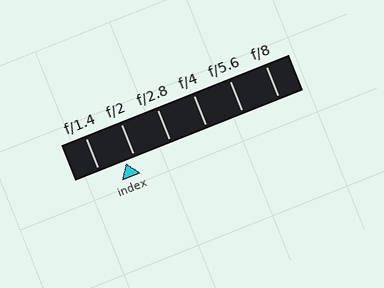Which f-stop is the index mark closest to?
The index mark is closest to f/2.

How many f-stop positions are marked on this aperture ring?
There are 6 f-stop positions marked.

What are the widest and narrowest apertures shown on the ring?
The widest aperture shown is f/1.4 and the narrowest is f/8.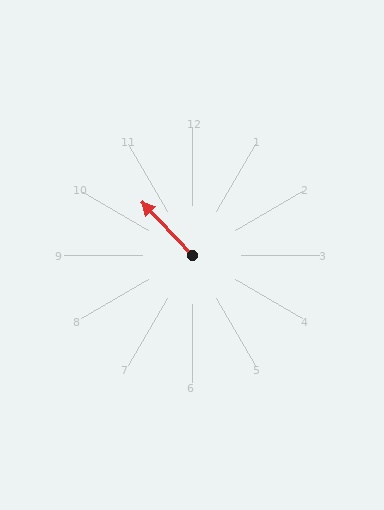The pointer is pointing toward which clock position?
Roughly 11 o'clock.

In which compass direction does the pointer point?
Northwest.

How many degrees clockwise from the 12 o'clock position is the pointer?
Approximately 317 degrees.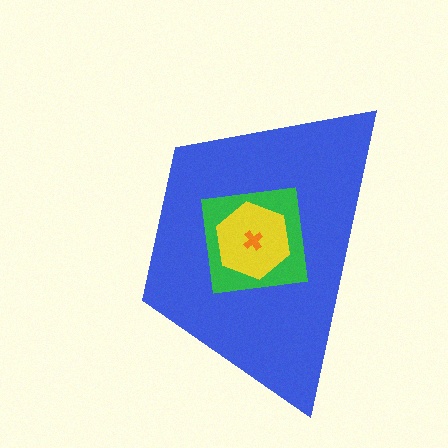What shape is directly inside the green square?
The yellow hexagon.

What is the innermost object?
The orange cross.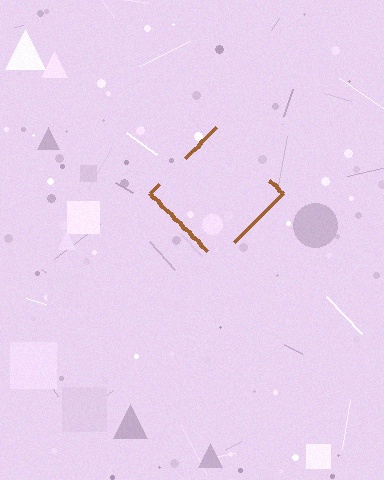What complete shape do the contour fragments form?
The contour fragments form a diamond.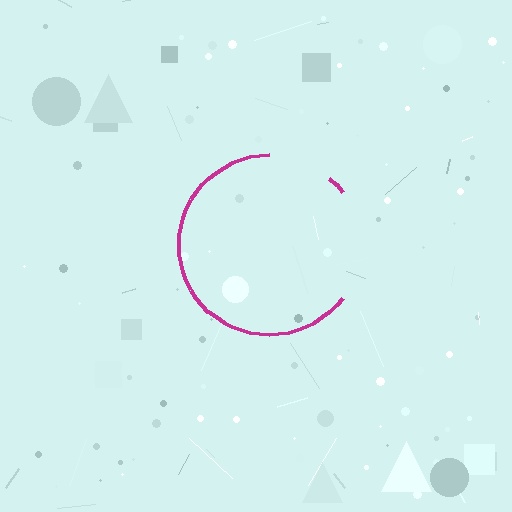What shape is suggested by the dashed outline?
The dashed outline suggests a circle.